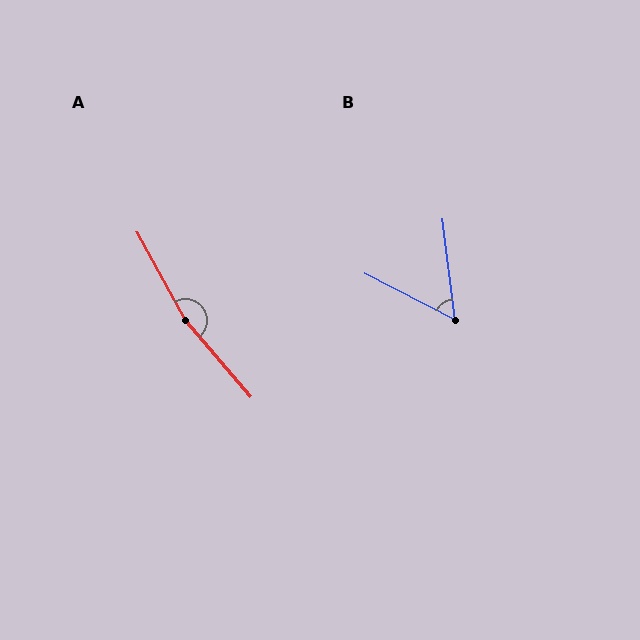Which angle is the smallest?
B, at approximately 56 degrees.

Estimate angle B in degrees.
Approximately 56 degrees.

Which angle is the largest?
A, at approximately 168 degrees.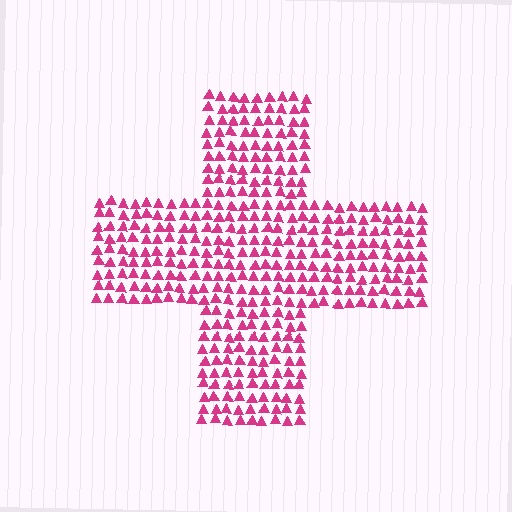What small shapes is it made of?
It is made of small triangles.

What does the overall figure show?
The overall figure shows a cross.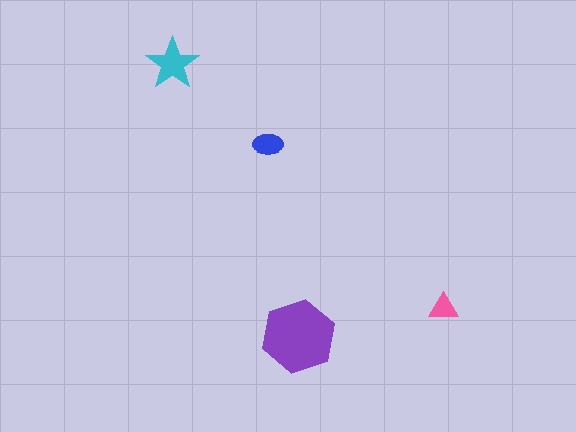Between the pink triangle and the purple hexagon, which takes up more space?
The purple hexagon.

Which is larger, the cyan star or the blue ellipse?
The cyan star.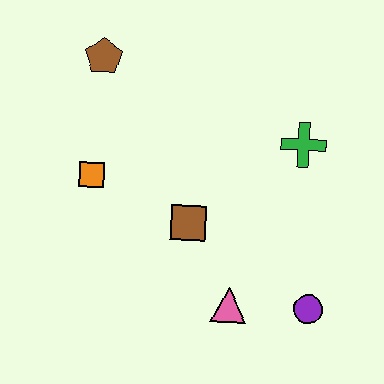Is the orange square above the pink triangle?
Yes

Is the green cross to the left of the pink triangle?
No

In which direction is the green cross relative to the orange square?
The green cross is to the right of the orange square.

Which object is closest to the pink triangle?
The purple circle is closest to the pink triangle.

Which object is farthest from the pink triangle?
The brown pentagon is farthest from the pink triangle.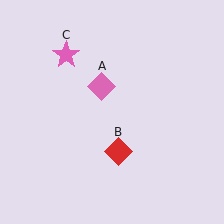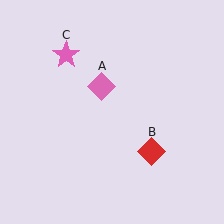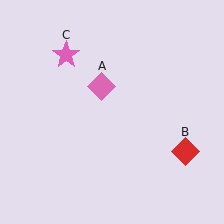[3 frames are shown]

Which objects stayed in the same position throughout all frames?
Pink diamond (object A) and pink star (object C) remained stationary.